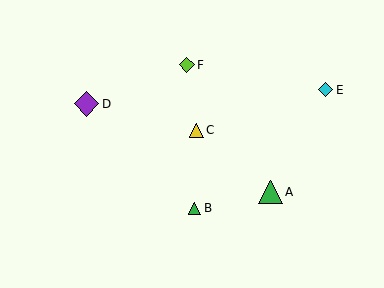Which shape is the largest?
The purple diamond (labeled D) is the largest.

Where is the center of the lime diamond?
The center of the lime diamond is at (187, 65).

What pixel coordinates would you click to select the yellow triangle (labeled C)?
Click at (196, 130) to select the yellow triangle C.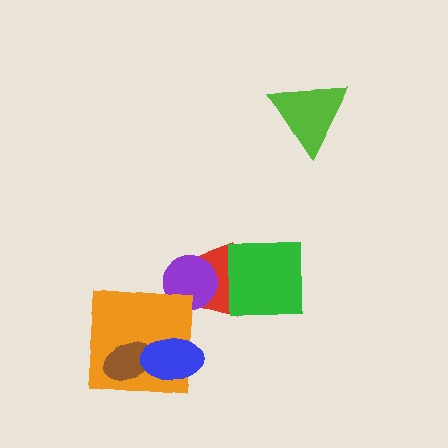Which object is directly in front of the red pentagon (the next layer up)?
The green square is directly in front of the red pentagon.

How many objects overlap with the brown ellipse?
2 objects overlap with the brown ellipse.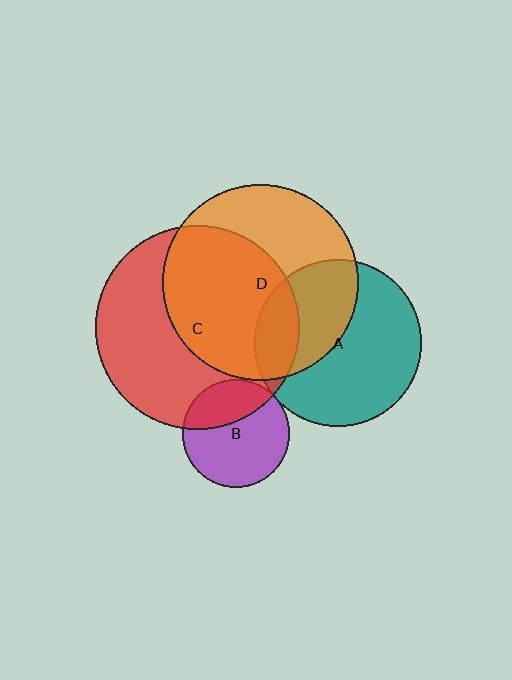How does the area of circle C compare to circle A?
Approximately 1.5 times.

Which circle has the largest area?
Circle C (red).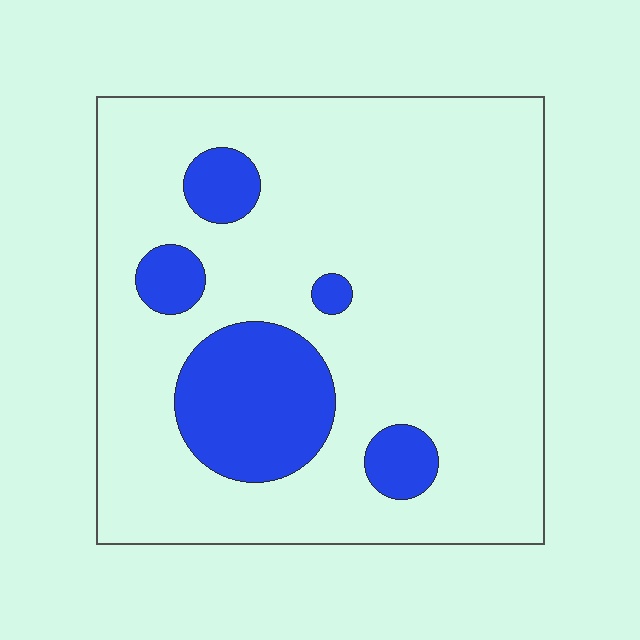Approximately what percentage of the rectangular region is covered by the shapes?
Approximately 15%.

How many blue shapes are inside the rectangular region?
5.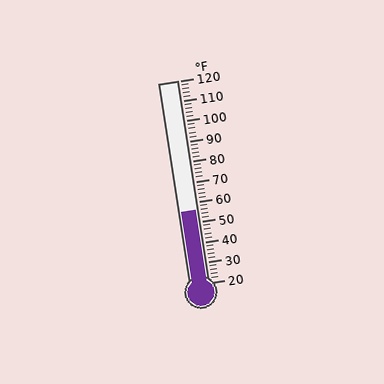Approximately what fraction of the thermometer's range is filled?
The thermometer is filled to approximately 35% of its range.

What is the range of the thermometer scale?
The thermometer scale ranges from 20°F to 120°F.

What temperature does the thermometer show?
The thermometer shows approximately 56°F.